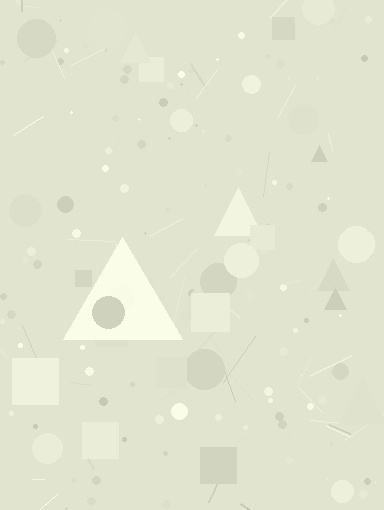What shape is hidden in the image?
A triangle is hidden in the image.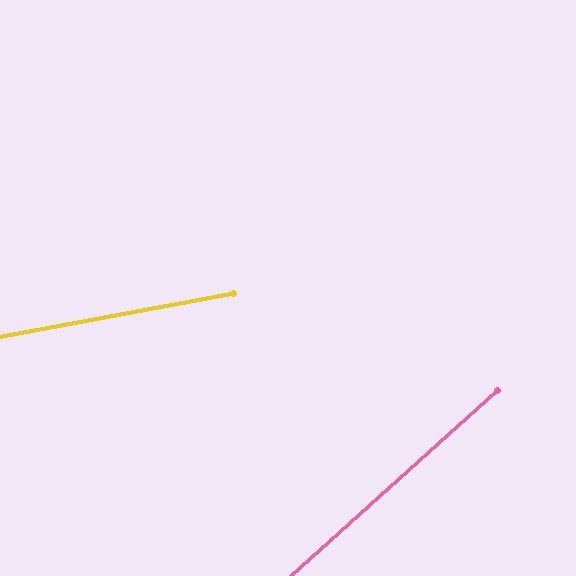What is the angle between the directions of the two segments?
Approximately 32 degrees.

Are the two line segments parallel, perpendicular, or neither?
Neither parallel nor perpendicular — they differ by about 32°.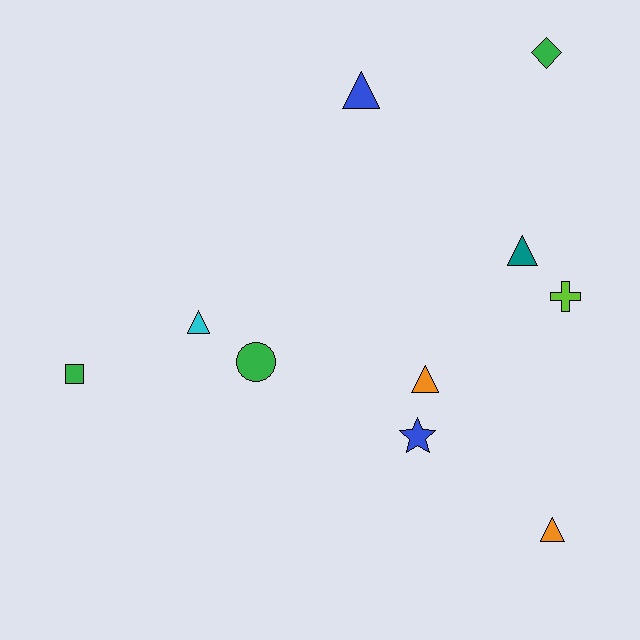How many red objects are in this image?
There are no red objects.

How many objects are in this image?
There are 10 objects.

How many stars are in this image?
There is 1 star.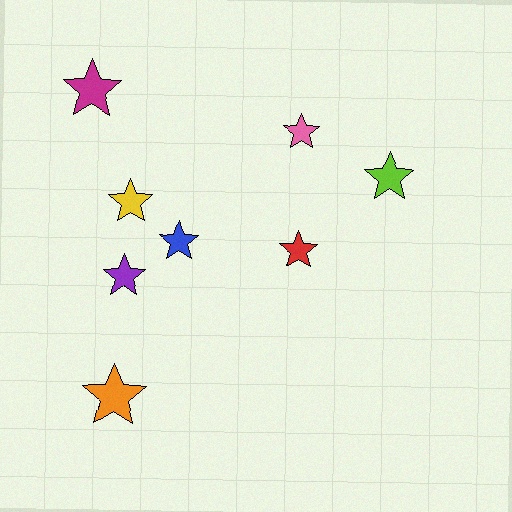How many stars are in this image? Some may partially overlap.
There are 8 stars.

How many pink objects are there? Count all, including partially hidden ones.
There is 1 pink object.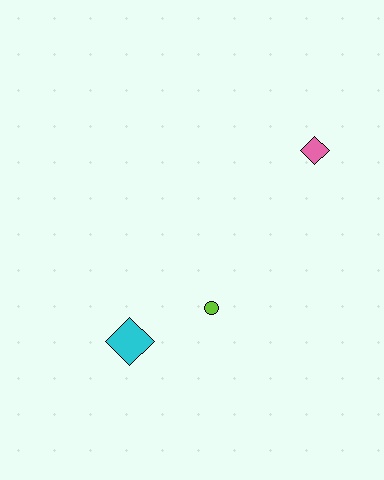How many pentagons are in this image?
There are no pentagons.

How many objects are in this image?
There are 3 objects.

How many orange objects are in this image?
There are no orange objects.